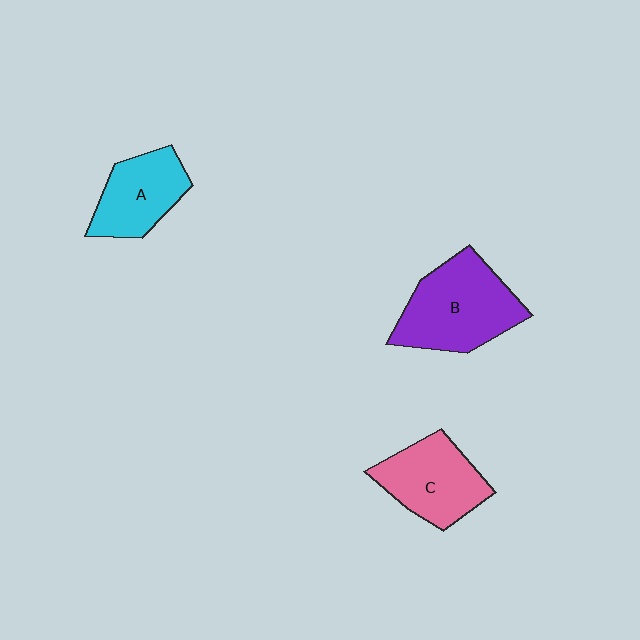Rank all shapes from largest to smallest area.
From largest to smallest: B (purple), C (pink), A (cyan).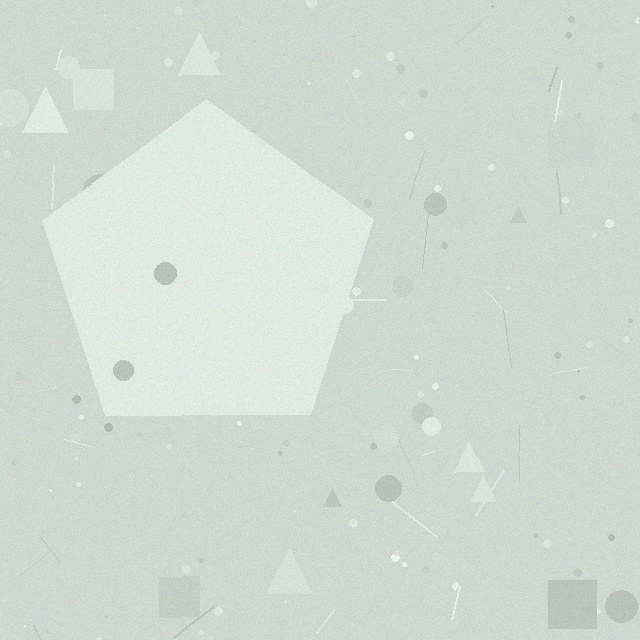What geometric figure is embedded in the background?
A pentagon is embedded in the background.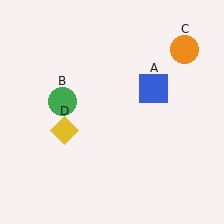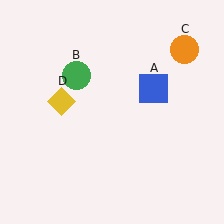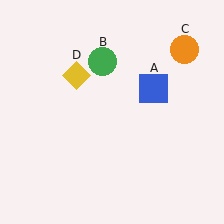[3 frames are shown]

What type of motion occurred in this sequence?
The green circle (object B), yellow diamond (object D) rotated clockwise around the center of the scene.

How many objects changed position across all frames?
2 objects changed position: green circle (object B), yellow diamond (object D).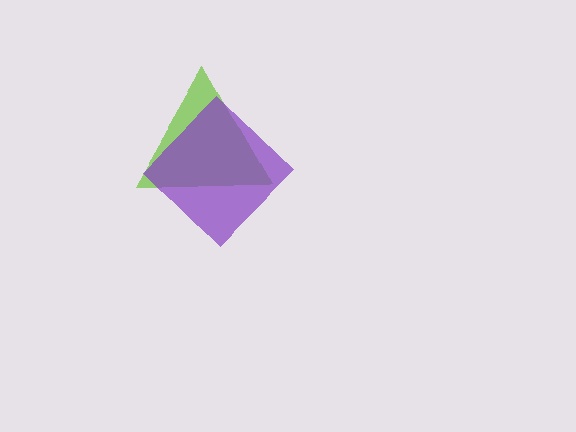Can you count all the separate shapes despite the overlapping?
Yes, there are 2 separate shapes.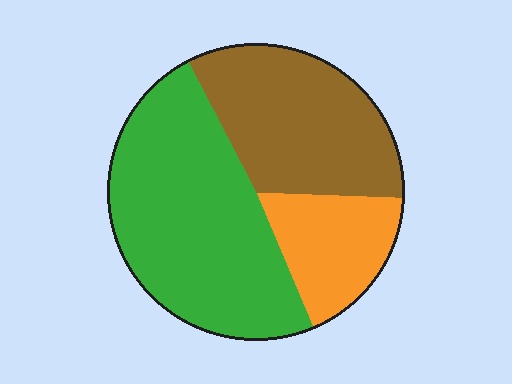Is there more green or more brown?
Green.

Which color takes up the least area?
Orange, at roughly 20%.